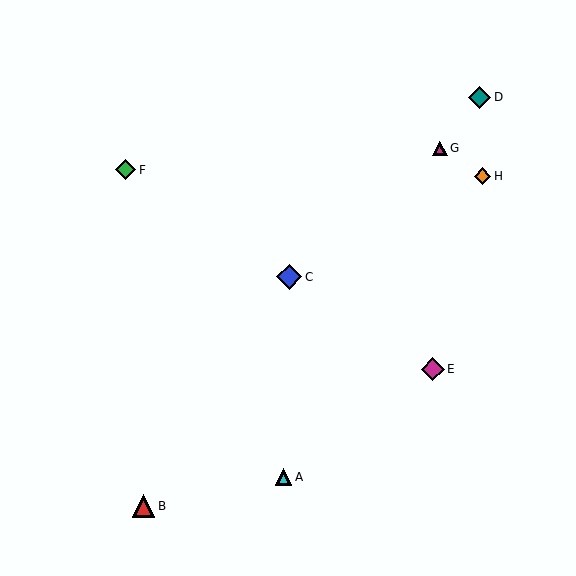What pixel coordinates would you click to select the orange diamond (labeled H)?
Click at (483, 176) to select the orange diamond H.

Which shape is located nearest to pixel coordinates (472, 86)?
The teal diamond (labeled D) at (480, 97) is nearest to that location.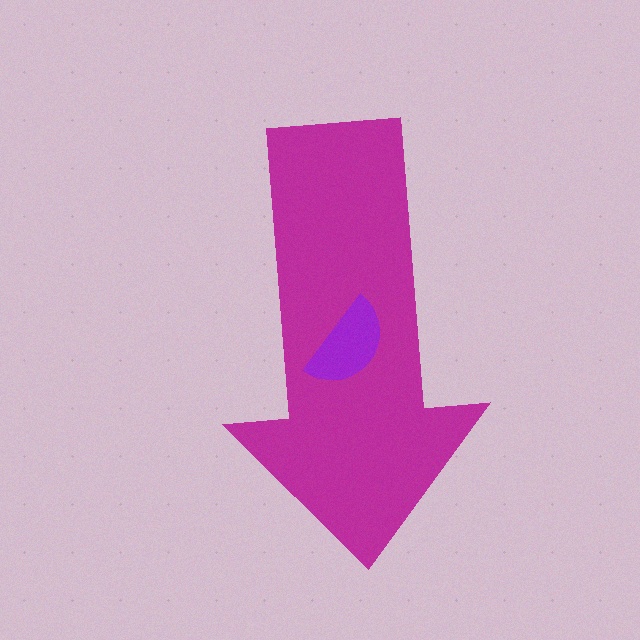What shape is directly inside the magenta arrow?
The purple semicircle.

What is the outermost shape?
The magenta arrow.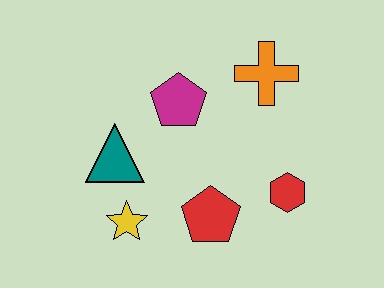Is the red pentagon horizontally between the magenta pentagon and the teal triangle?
No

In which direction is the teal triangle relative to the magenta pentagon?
The teal triangle is to the left of the magenta pentagon.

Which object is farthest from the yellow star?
The orange cross is farthest from the yellow star.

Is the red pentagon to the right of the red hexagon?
No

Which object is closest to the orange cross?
The magenta pentagon is closest to the orange cross.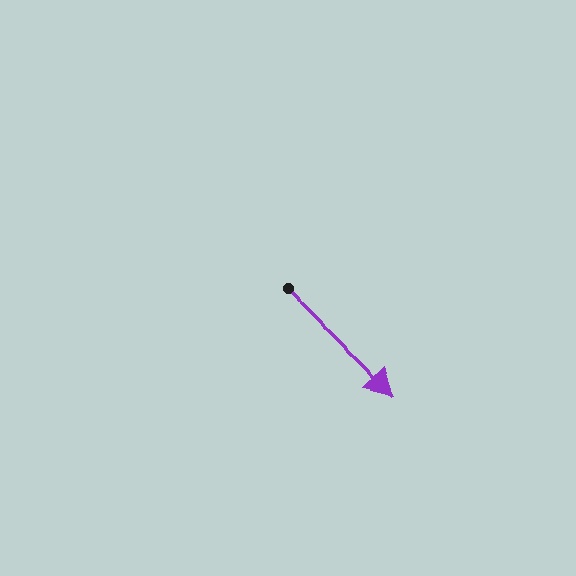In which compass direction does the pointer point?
Southeast.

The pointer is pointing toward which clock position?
Roughly 4 o'clock.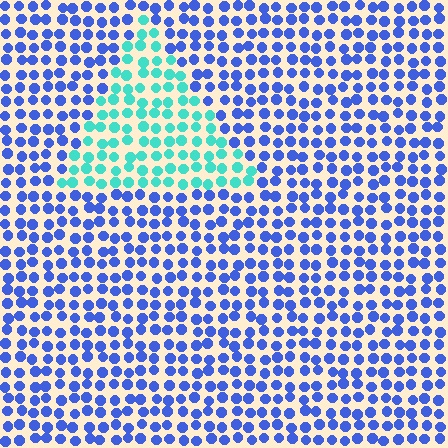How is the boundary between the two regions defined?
The boundary is defined purely by a slight shift in hue (about 57 degrees). Spacing, size, and orientation are identical on both sides.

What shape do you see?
I see a triangle.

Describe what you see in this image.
The image is filled with small blue elements in a uniform arrangement. A triangle-shaped region is visible where the elements are tinted to a slightly different hue, forming a subtle color boundary.